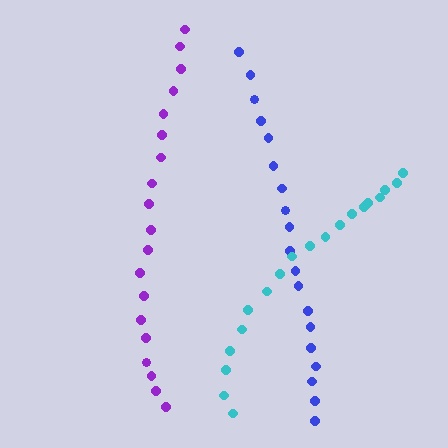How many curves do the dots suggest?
There are 3 distinct paths.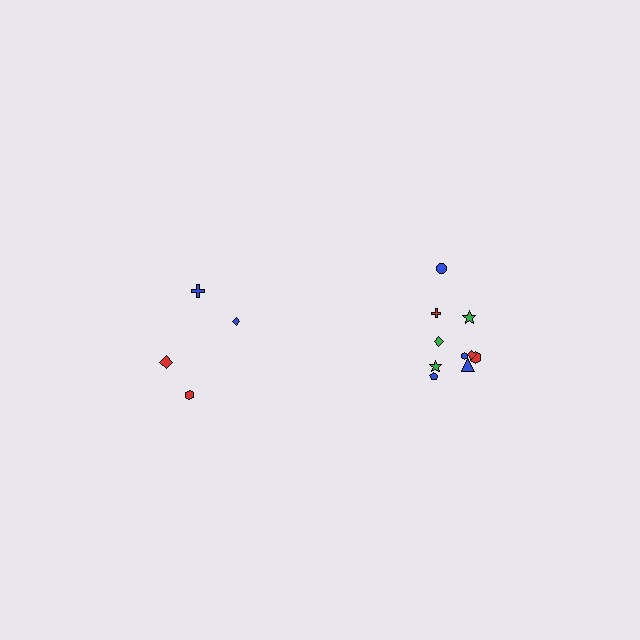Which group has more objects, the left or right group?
The right group.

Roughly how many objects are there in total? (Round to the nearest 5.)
Roughly 15 objects in total.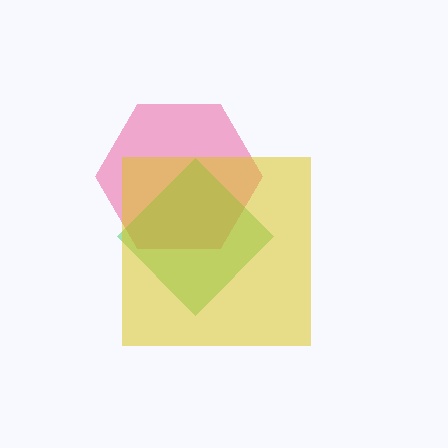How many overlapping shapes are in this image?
There are 3 overlapping shapes in the image.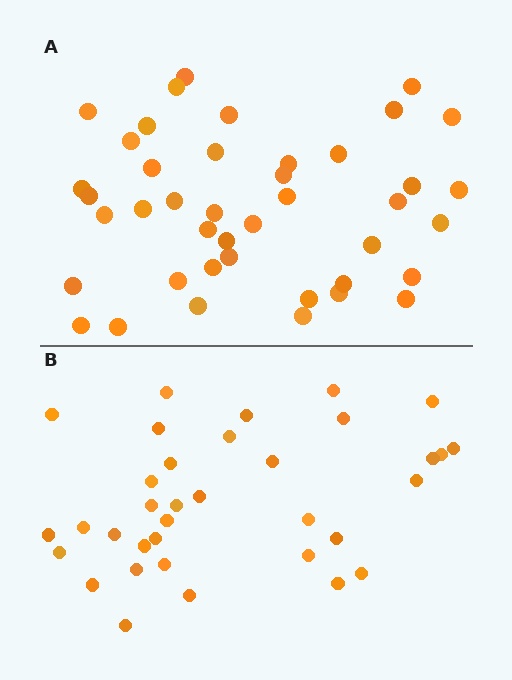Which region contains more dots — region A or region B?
Region A (the top region) has more dots.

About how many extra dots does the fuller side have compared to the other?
Region A has roughly 8 or so more dots than region B.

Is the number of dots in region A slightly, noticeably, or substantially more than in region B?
Region A has only slightly more — the two regions are fairly close. The ratio is roughly 1.2 to 1.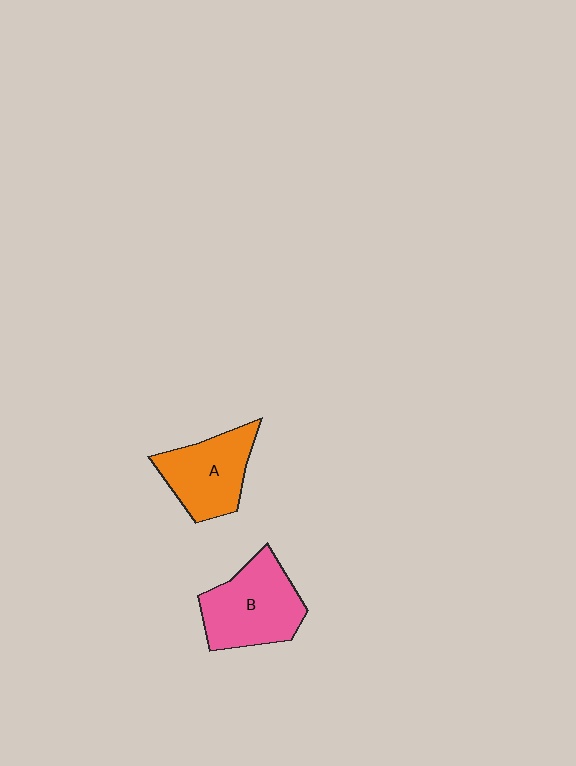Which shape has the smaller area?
Shape A (orange).